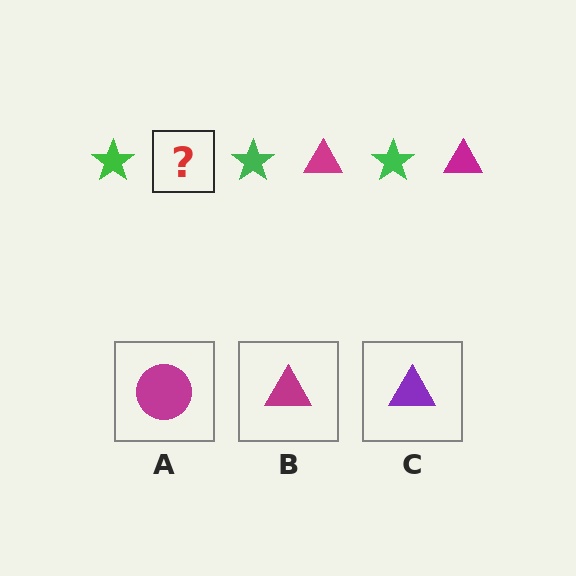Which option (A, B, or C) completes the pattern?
B.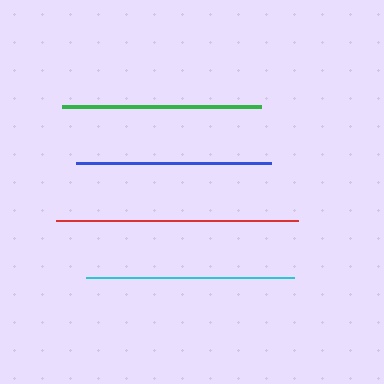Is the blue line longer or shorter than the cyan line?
The cyan line is longer than the blue line.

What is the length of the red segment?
The red segment is approximately 241 pixels long.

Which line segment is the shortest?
The blue line is the shortest at approximately 195 pixels.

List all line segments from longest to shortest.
From longest to shortest: red, cyan, green, blue.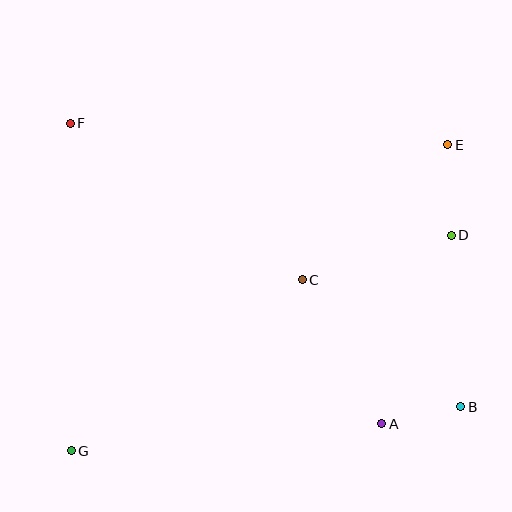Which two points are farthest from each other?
Points E and G are farthest from each other.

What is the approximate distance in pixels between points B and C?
The distance between B and C is approximately 203 pixels.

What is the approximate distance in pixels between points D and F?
The distance between D and F is approximately 397 pixels.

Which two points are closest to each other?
Points A and B are closest to each other.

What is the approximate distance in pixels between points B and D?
The distance between B and D is approximately 172 pixels.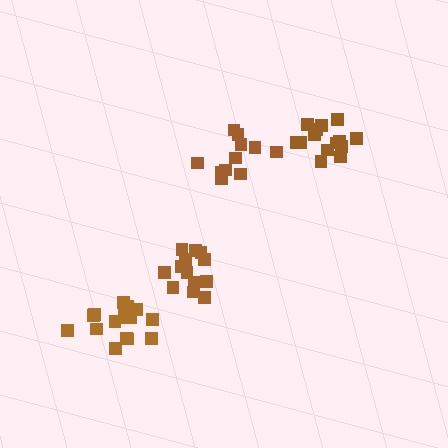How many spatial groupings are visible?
There are 4 spatial groupings.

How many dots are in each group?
Group 1: 17 dots, Group 2: 11 dots, Group 3: 13 dots, Group 4: 14 dots (55 total).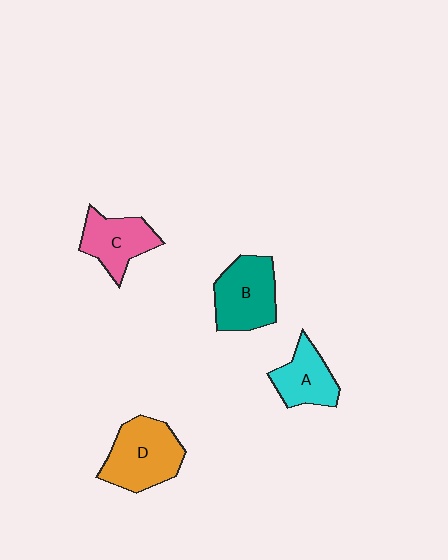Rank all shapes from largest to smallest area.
From largest to smallest: D (orange), B (teal), C (pink), A (cyan).